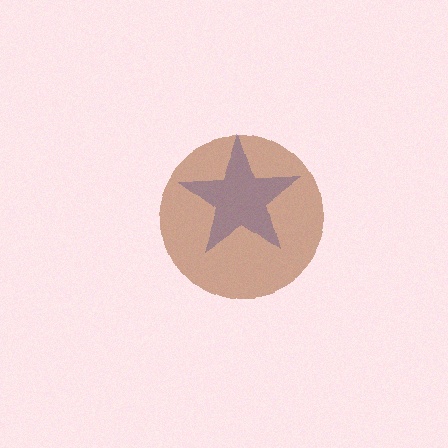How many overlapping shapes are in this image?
There are 2 overlapping shapes in the image.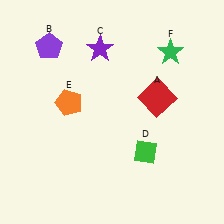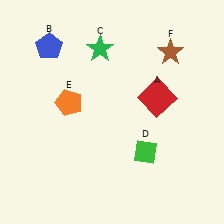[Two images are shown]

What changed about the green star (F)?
In Image 1, F is green. In Image 2, it changed to brown.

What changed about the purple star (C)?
In Image 1, C is purple. In Image 2, it changed to green.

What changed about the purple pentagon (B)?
In Image 1, B is purple. In Image 2, it changed to blue.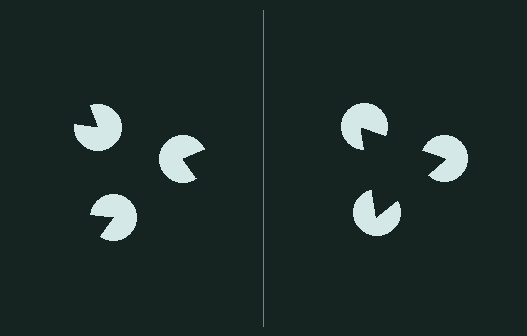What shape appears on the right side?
An illusory triangle.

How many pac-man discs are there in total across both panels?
6 — 3 on each side.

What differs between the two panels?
The pac-man discs are positioned identically on both sides; only the wedge orientations differ. On the right they align to a triangle; on the left they are misaligned.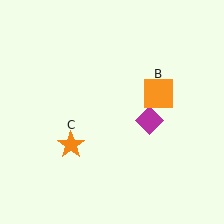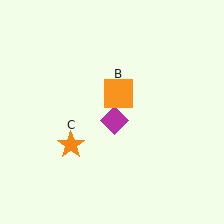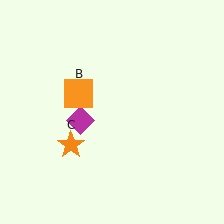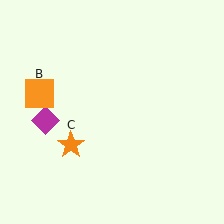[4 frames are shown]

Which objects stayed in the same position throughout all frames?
Orange star (object C) remained stationary.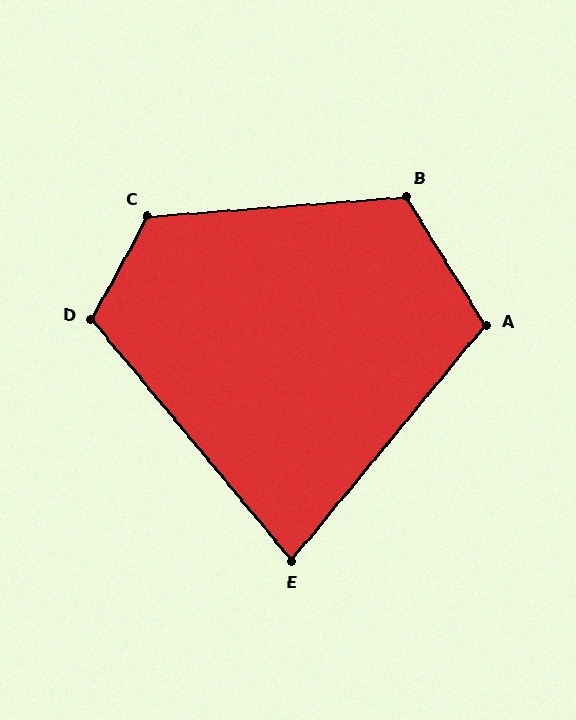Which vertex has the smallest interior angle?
E, at approximately 79 degrees.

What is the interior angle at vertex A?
Approximately 108 degrees (obtuse).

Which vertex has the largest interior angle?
C, at approximately 123 degrees.